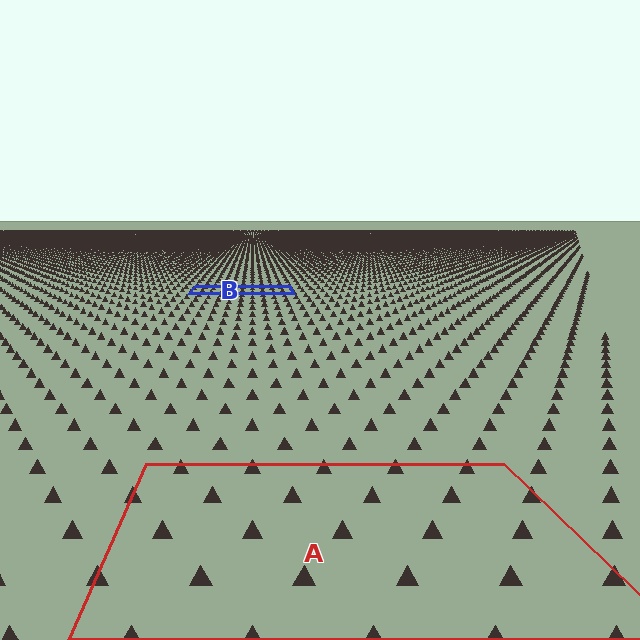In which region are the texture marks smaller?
The texture marks are smaller in region B, because it is farther away.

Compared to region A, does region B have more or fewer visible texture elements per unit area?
Region B has more texture elements per unit area — they are packed more densely because it is farther away.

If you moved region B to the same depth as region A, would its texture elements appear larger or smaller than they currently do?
They would appear larger. At a closer depth, the same texture elements are projected at a bigger on-screen size.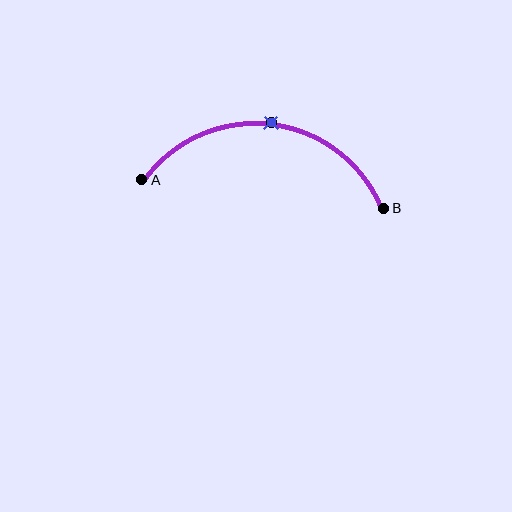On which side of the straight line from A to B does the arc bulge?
The arc bulges above the straight line connecting A and B.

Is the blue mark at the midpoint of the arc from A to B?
Yes. The blue mark lies on the arc at equal arc-length from both A and B — it is the arc midpoint.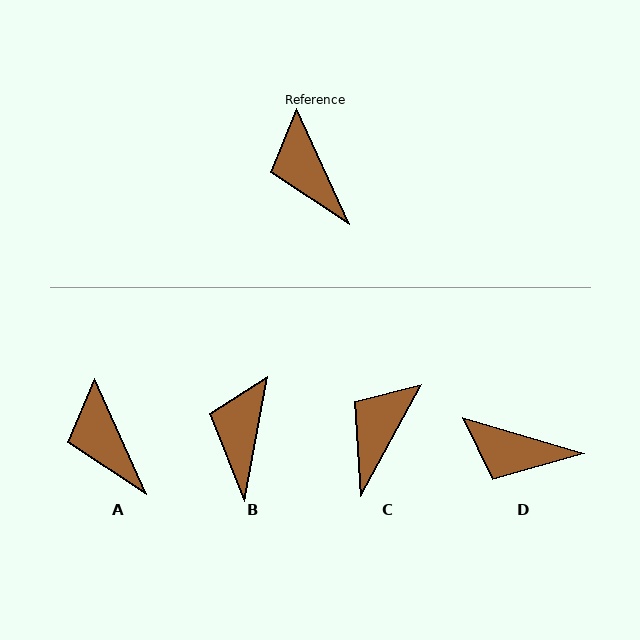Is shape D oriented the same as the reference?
No, it is off by about 49 degrees.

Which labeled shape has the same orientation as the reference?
A.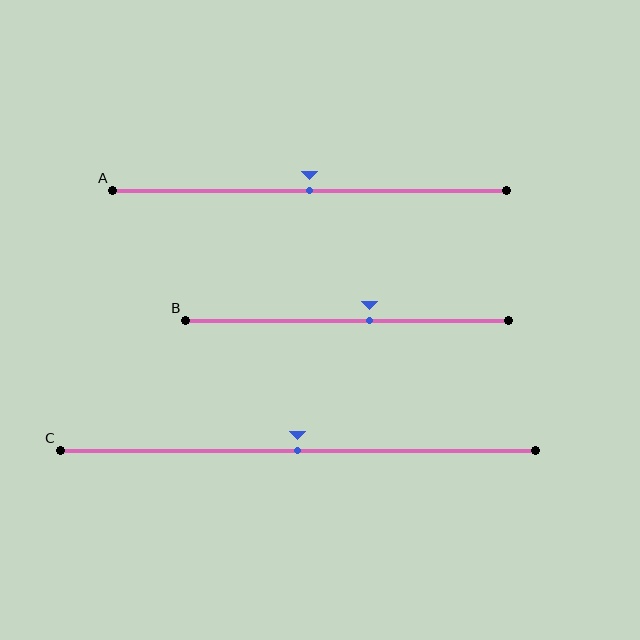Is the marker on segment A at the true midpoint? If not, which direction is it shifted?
Yes, the marker on segment A is at the true midpoint.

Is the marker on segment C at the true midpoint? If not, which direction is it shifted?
Yes, the marker on segment C is at the true midpoint.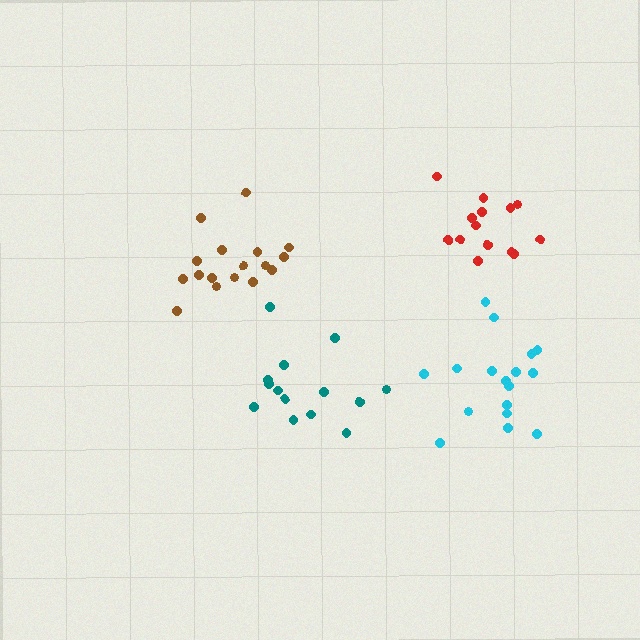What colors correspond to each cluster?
The clusters are colored: brown, red, cyan, teal.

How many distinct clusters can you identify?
There are 4 distinct clusters.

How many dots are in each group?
Group 1: 17 dots, Group 2: 14 dots, Group 3: 17 dots, Group 4: 14 dots (62 total).